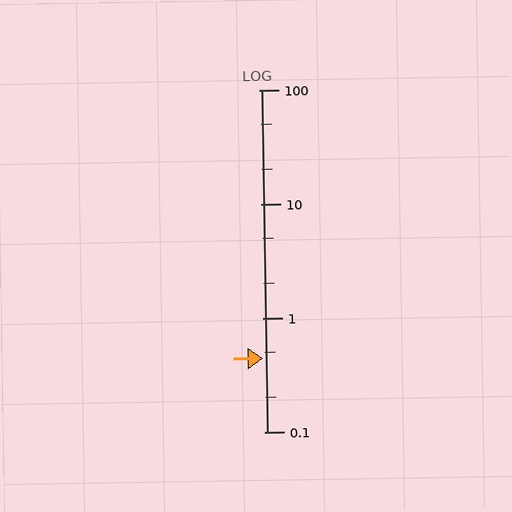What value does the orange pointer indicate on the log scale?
The pointer indicates approximately 0.44.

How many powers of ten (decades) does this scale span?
The scale spans 3 decades, from 0.1 to 100.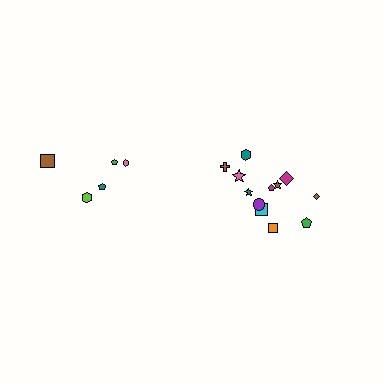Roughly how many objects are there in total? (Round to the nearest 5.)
Roughly 15 objects in total.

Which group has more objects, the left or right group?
The right group.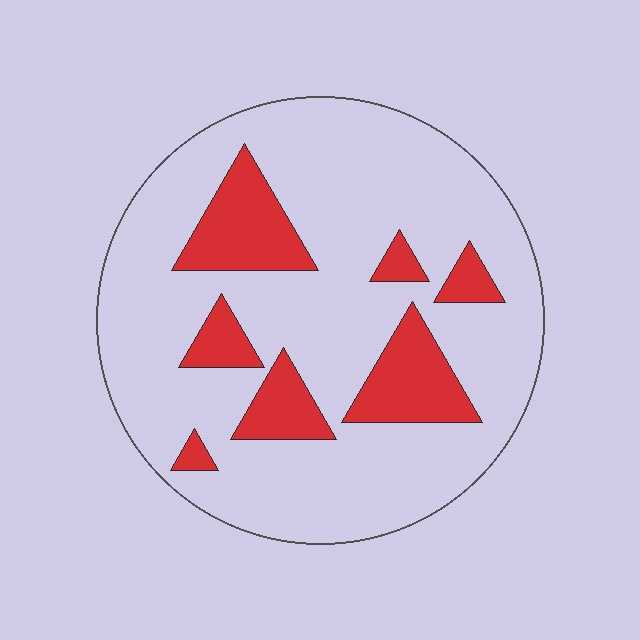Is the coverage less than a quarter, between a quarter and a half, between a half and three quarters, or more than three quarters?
Less than a quarter.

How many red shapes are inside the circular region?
7.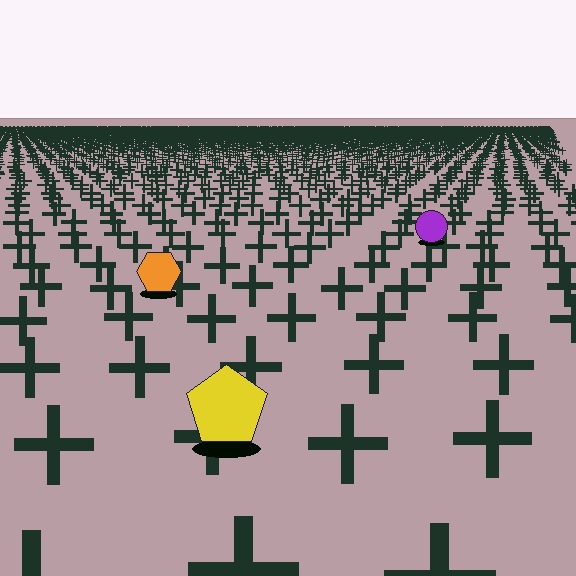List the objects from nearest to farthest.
From nearest to farthest: the yellow pentagon, the orange hexagon, the purple circle.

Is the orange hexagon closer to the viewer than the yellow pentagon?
No. The yellow pentagon is closer — you can tell from the texture gradient: the ground texture is coarser near it.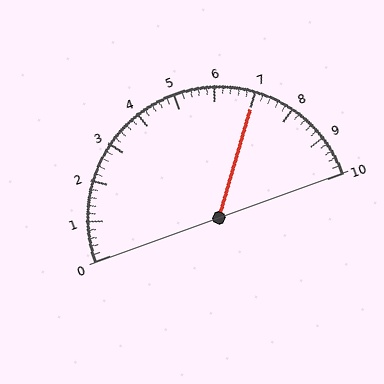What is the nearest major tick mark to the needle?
The nearest major tick mark is 7.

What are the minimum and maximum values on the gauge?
The gauge ranges from 0 to 10.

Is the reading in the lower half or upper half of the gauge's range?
The reading is in the upper half of the range (0 to 10).